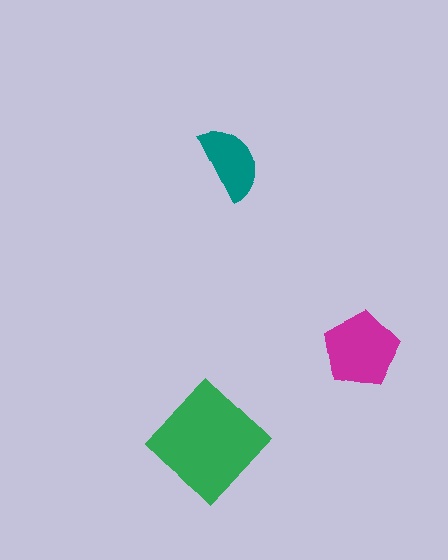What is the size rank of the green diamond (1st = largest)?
1st.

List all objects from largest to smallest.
The green diamond, the magenta pentagon, the teal semicircle.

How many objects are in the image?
There are 3 objects in the image.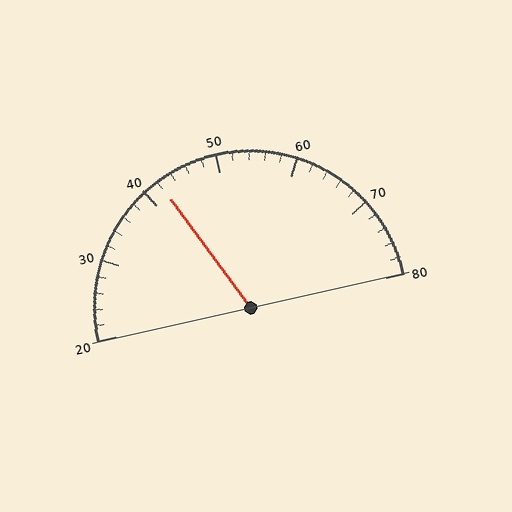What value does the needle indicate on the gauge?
The needle indicates approximately 42.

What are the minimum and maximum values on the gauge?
The gauge ranges from 20 to 80.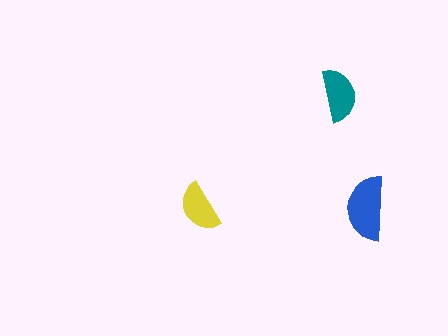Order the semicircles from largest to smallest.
the blue one, the teal one, the yellow one.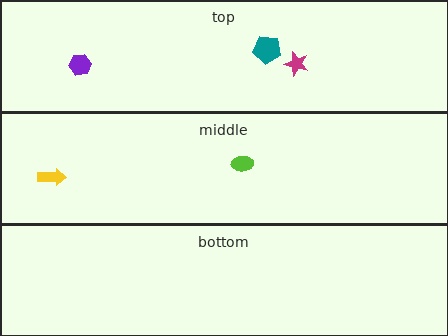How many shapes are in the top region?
3.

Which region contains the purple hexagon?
The top region.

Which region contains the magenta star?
The top region.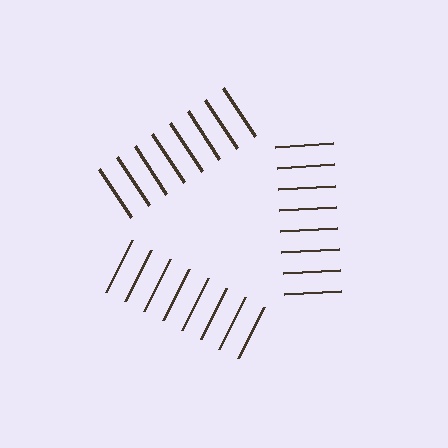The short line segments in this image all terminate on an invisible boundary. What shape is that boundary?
An illusory triangle — the line segments terminate on its edges but no continuous stroke is drawn.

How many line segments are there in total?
24 — 8 along each of the 3 edges.